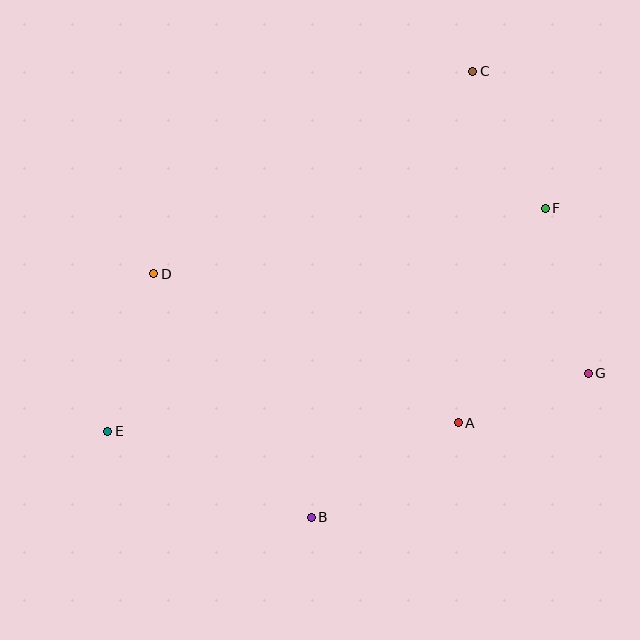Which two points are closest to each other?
Points A and G are closest to each other.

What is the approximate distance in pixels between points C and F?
The distance between C and F is approximately 155 pixels.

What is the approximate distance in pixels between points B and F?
The distance between B and F is approximately 388 pixels.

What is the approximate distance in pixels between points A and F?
The distance between A and F is approximately 231 pixels.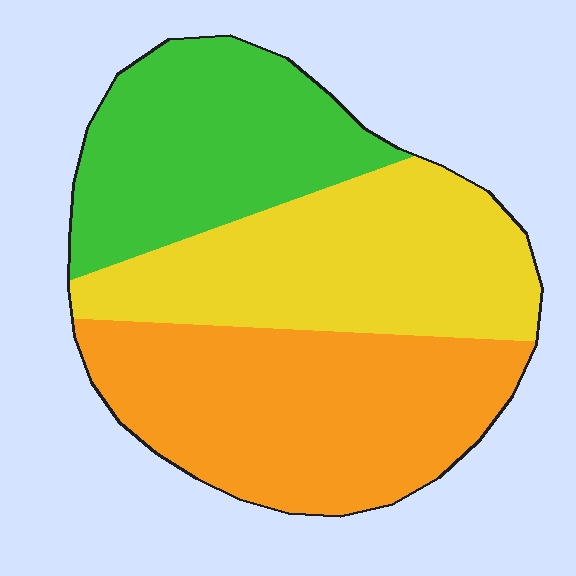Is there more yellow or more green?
Yellow.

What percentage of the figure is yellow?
Yellow takes up about one third (1/3) of the figure.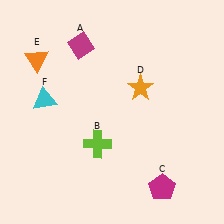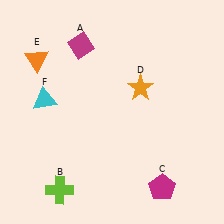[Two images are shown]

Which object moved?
The lime cross (B) moved down.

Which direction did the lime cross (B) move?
The lime cross (B) moved down.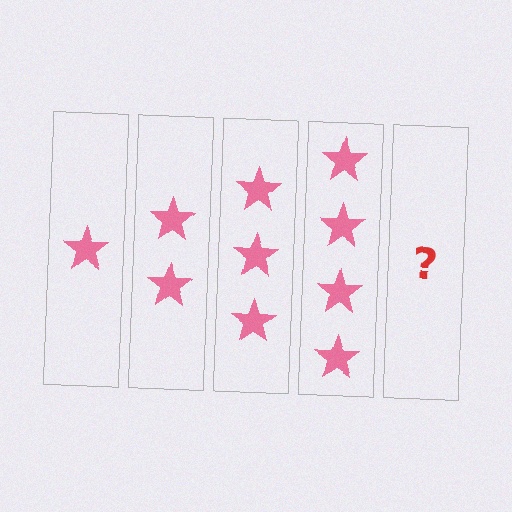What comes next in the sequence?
The next element should be 5 stars.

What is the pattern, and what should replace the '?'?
The pattern is that each step adds one more star. The '?' should be 5 stars.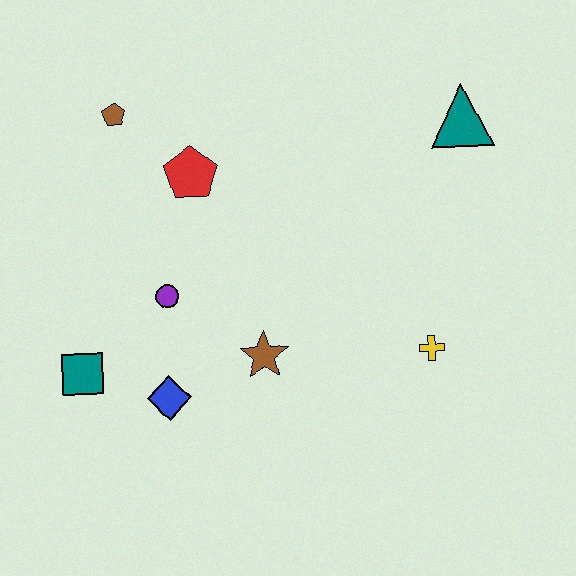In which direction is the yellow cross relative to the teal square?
The yellow cross is to the right of the teal square.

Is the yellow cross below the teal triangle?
Yes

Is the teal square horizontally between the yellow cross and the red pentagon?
No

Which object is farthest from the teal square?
The teal triangle is farthest from the teal square.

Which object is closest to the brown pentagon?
The red pentagon is closest to the brown pentagon.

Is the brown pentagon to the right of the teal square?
Yes